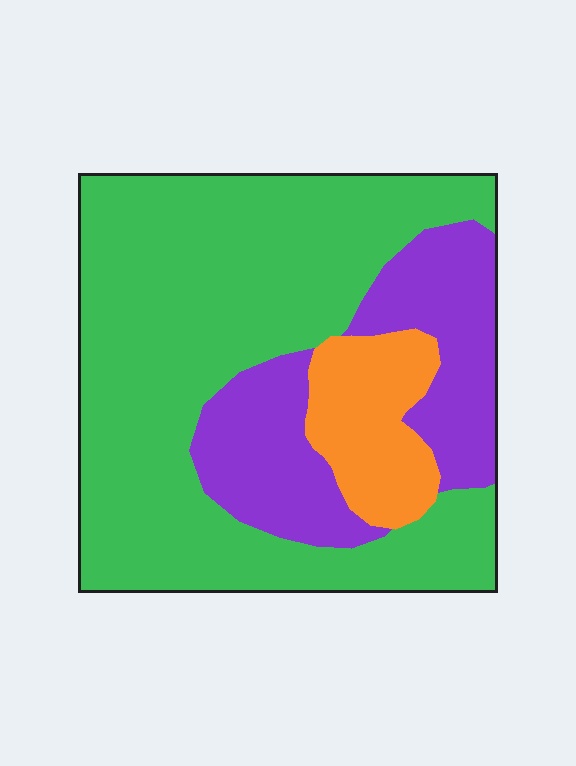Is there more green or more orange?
Green.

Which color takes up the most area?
Green, at roughly 65%.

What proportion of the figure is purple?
Purple covers roughly 25% of the figure.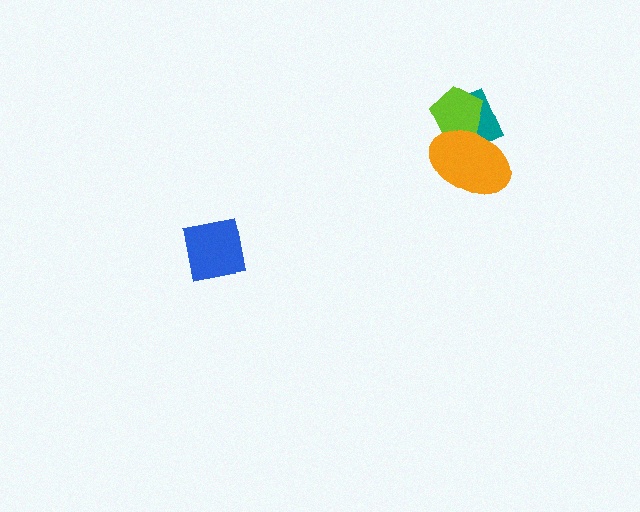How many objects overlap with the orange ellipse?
2 objects overlap with the orange ellipse.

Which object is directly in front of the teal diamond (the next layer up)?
The lime pentagon is directly in front of the teal diamond.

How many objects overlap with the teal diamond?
2 objects overlap with the teal diamond.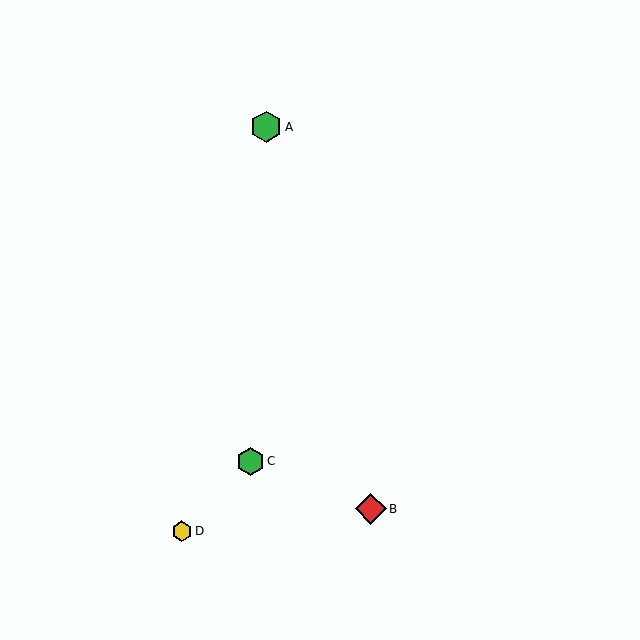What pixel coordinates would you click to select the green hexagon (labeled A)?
Click at (266, 127) to select the green hexagon A.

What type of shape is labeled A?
Shape A is a green hexagon.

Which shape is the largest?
The green hexagon (labeled A) is the largest.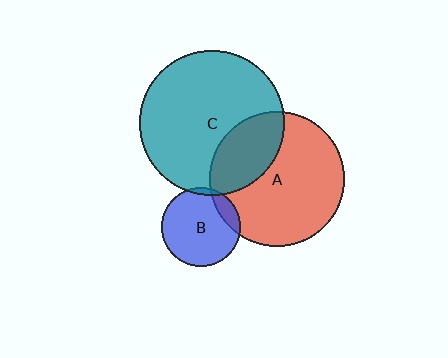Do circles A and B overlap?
Yes.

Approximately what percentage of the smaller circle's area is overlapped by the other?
Approximately 15%.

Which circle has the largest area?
Circle C (teal).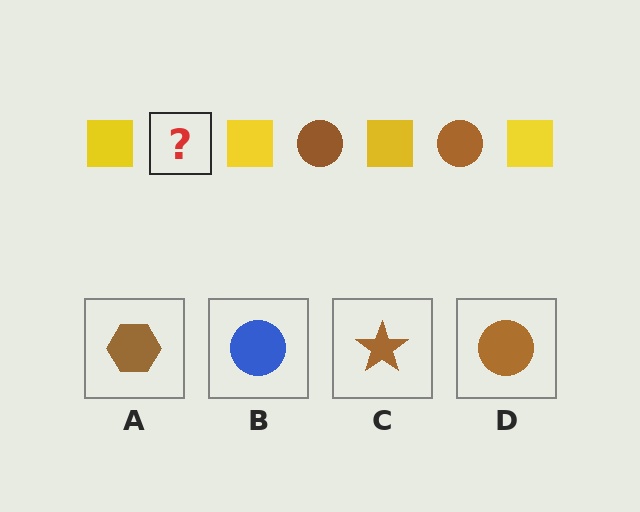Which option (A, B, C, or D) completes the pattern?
D.